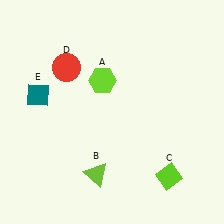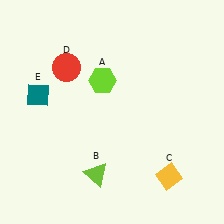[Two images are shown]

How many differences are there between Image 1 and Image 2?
There is 1 difference between the two images.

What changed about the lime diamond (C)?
In Image 1, C is lime. In Image 2, it changed to yellow.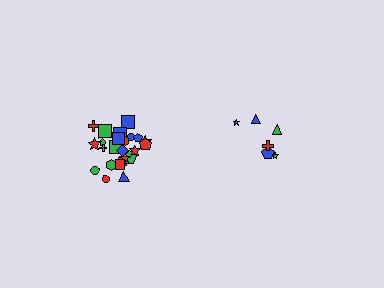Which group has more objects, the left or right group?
The left group.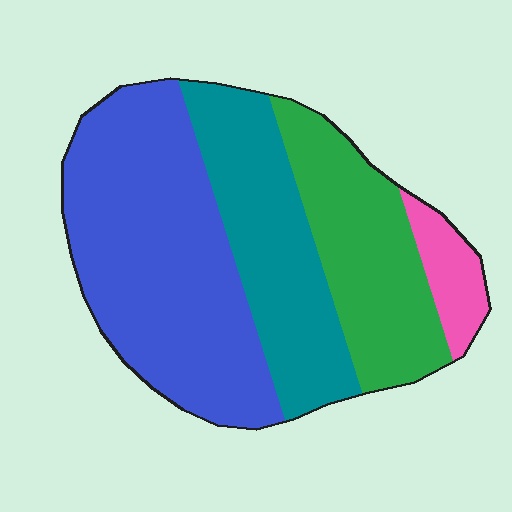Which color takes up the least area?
Pink, at roughly 5%.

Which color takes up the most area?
Blue, at roughly 45%.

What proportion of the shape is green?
Green takes up between a sixth and a third of the shape.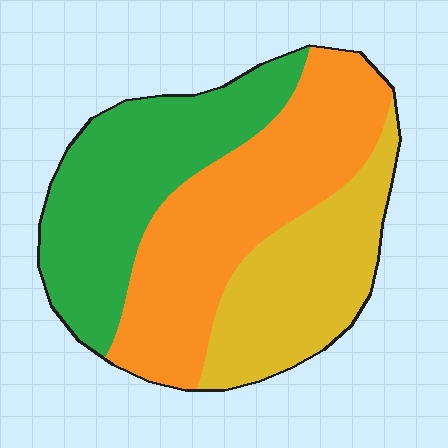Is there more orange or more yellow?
Orange.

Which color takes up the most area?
Orange, at roughly 40%.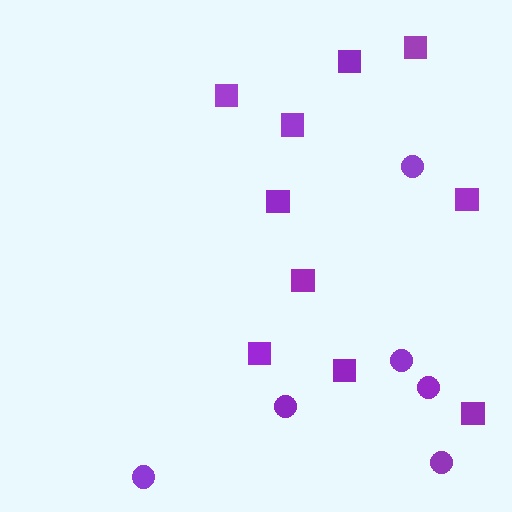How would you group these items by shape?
There are 2 groups: one group of squares (10) and one group of circles (6).